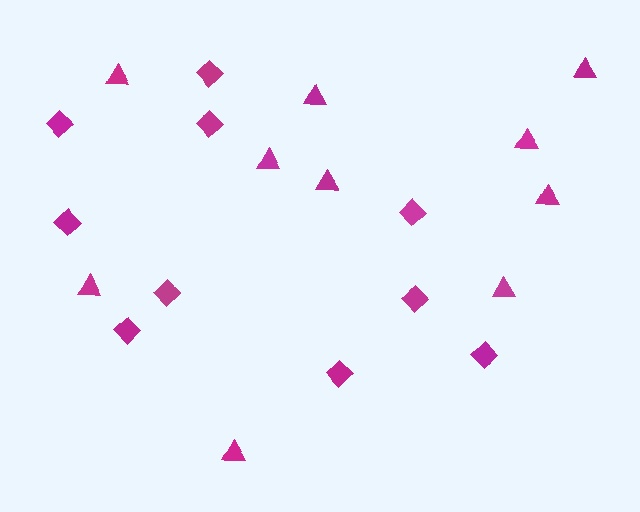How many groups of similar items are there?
There are 2 groups: one group of diamonds (10) and one group of triangles (10).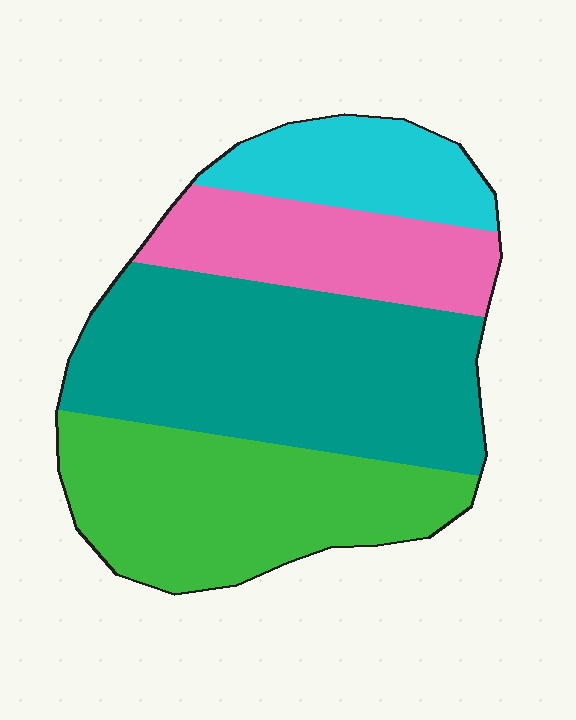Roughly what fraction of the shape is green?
Green takes up between a sixth and a third of the shape.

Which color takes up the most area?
Teal, at roughly 40%.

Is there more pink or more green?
Green.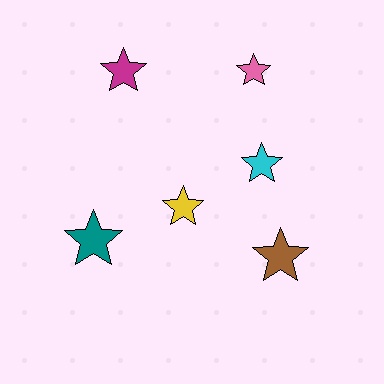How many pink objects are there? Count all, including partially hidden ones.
There is 1 pink object.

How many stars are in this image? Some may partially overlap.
There are 6 stars.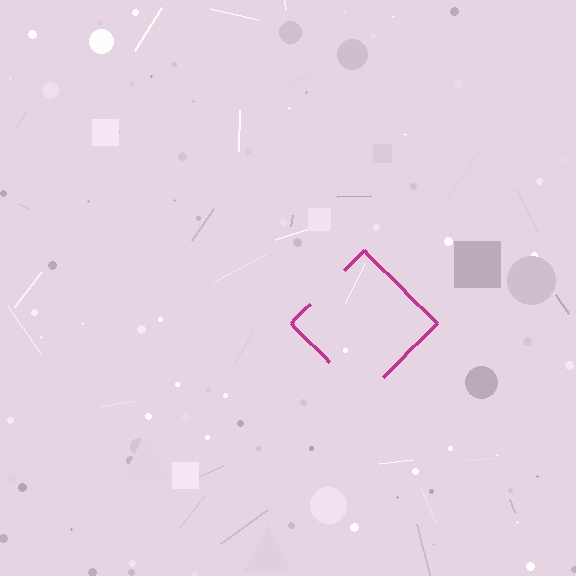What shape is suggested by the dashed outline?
The dashed outline suggests a diamond.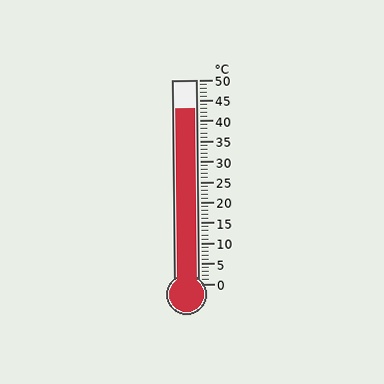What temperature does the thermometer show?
The thermometer shows approximately 43°C.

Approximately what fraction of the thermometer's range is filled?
The thermometer is filled to approximately 85% of its range.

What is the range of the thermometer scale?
The thermometer scale ranges from 0°C to 50°C.